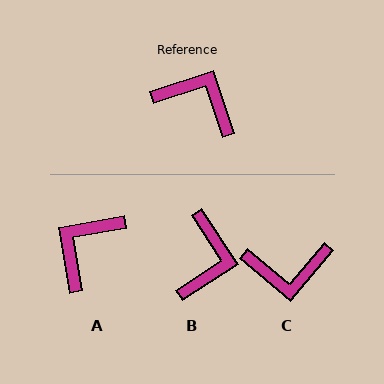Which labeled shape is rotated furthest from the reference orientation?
C, about 148 degrees away.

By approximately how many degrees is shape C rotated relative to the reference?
Approximately 148 degrees clockwise.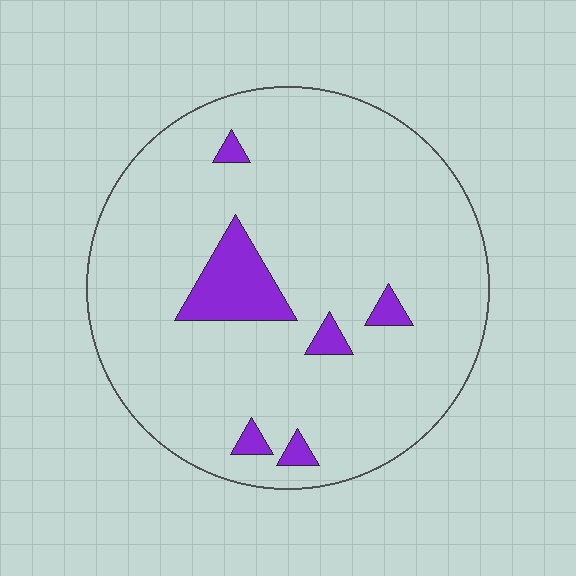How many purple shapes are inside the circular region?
6.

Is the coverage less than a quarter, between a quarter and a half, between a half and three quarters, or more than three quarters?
Less than a quarter.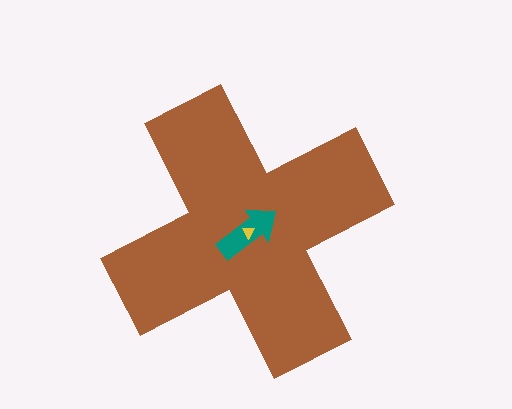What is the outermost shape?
The brown cross.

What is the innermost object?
The yellow triangle.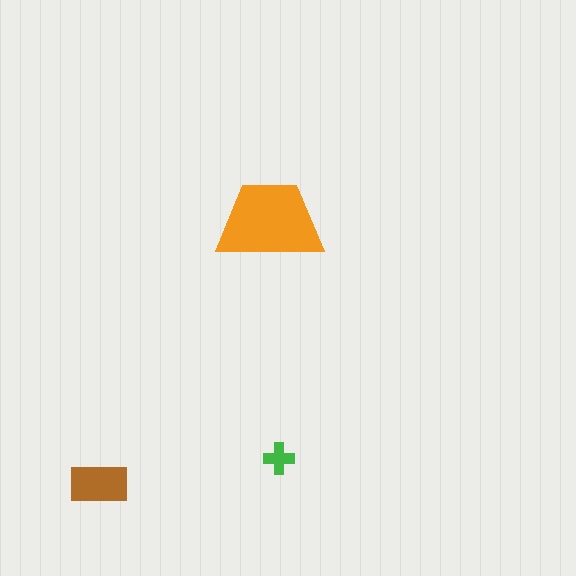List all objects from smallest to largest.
The green cross, the brown rectangle, the orange trapezoid.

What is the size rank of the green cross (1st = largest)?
3rd.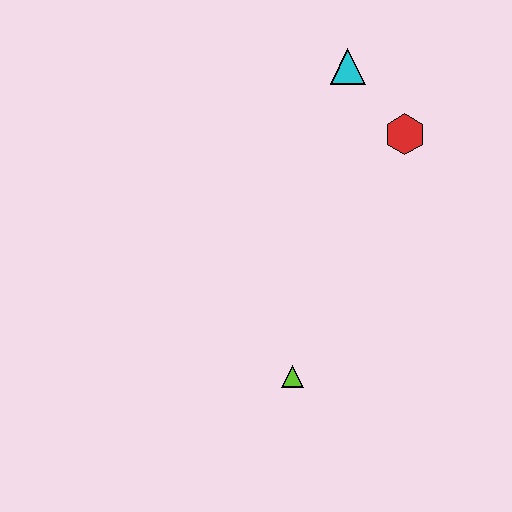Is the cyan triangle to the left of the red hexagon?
Yes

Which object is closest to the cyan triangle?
The red hexagon is closest to the cyan triangle.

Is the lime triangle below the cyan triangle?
Yes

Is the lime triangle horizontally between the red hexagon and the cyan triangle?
No